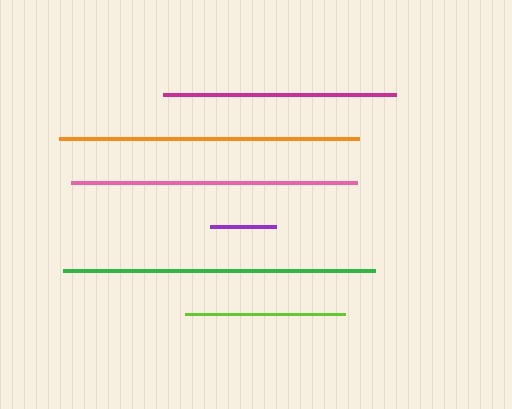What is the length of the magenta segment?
The magenta segment is approximately 232 pixels long.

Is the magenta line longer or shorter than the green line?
The green line is longer than the magenta line.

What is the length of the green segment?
The green segment is approximately 312 pixels long.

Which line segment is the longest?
The green line is the longest at approximately 312 pixels.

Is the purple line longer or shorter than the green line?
The green line is longer than the purple line.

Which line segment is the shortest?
The purple line is the shortest at approximately 66 pixels.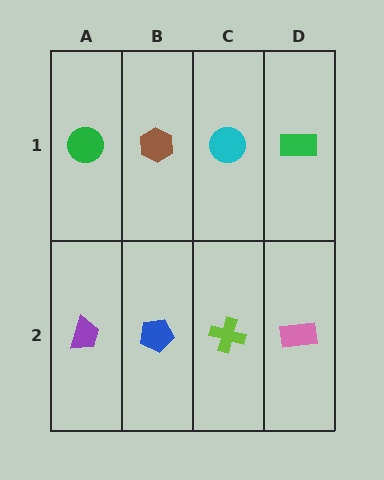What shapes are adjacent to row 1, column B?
A blue pentagon (row 2, column B), a green circle (row 1, column A), a cyan circle (row 1, column C).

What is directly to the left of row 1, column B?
A green circle.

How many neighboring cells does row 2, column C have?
3.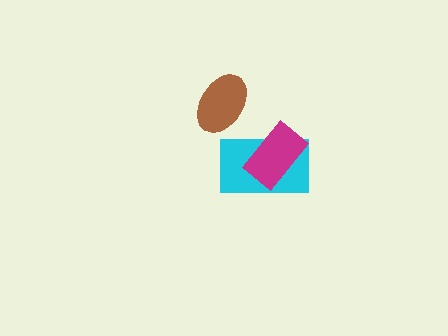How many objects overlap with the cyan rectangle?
1 object overlaps with the cyan rectangle.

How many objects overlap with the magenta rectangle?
1 object overlaps with the magenta rectangle.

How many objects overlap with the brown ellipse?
0 objects overlap with the brown ellipse.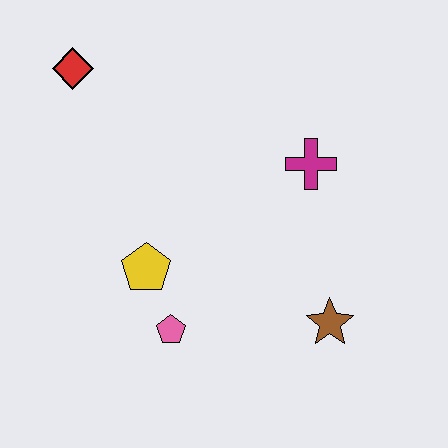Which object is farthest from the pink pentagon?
The red diamond is farthest from the pink pentagon.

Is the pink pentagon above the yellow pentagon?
No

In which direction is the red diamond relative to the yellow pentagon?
The red diamond is above the yellow pentagon.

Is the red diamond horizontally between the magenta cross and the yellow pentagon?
No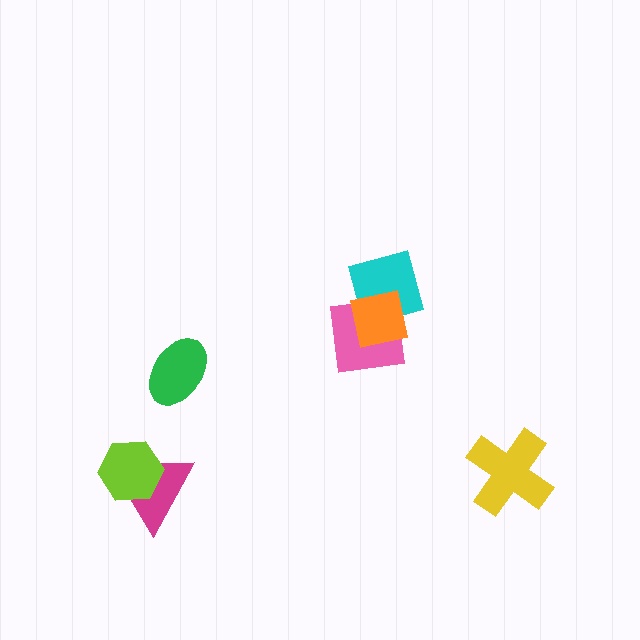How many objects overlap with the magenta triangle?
1 object overlaps with the magenta triangle.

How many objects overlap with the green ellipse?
0 objects overlap with the green ellipse.